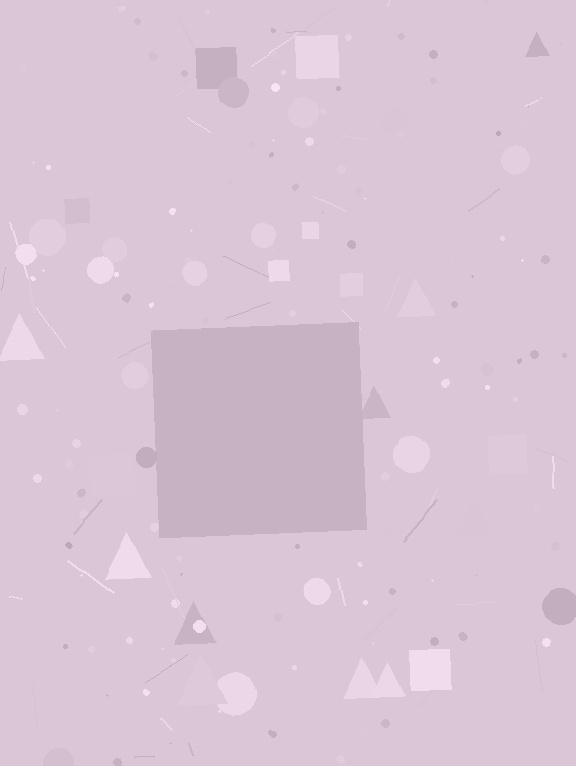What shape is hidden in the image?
A square is hidden in the image.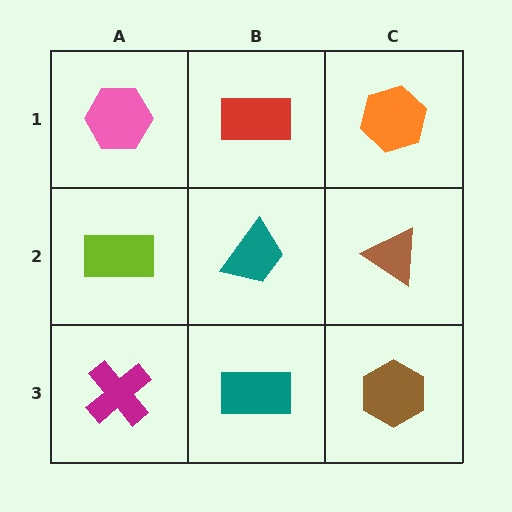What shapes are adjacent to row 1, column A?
A lime rectangle (row 2, column A), a red rectangle (row 1, column B).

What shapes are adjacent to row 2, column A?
A pink hexagon (row 1, column A), a magenta cross (row 3, column A), a teal trapezoid (row 2, column B).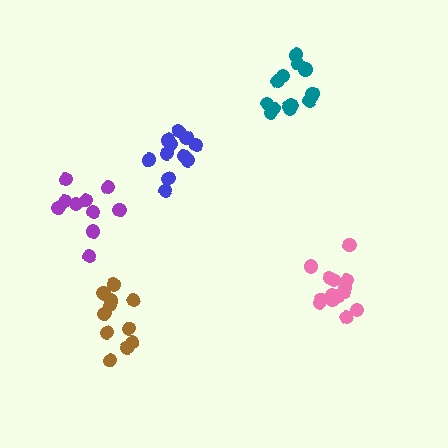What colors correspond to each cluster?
The clusters are colored: purple, blue, pink, teal, brown.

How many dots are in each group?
Group 1: 10 dots, Group 2: 11 dots, Group 3: 14 dots, Group 4: 14 dots, Group 5: 12 dots (61 total).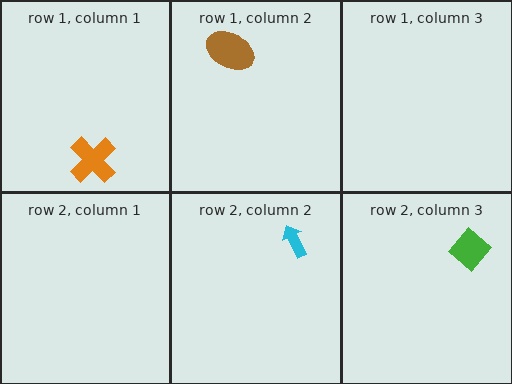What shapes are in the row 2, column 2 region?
The cyan arrow.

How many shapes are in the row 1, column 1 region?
1.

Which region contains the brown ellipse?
The row 1, column 2 region.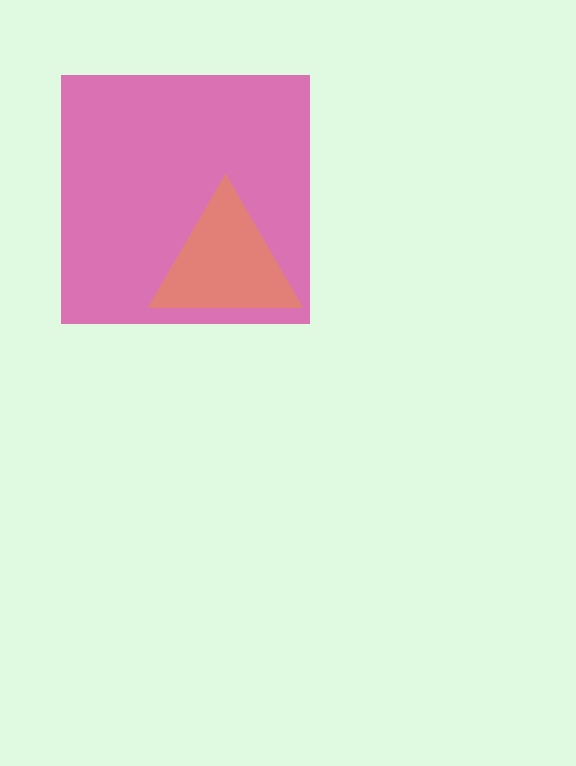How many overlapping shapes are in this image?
There are 2 overlapping shapes in the image.